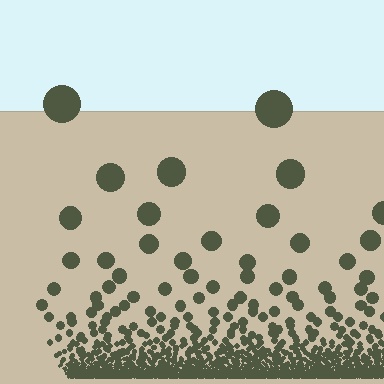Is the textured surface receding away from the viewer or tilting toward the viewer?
The surface appears to tilt toward the viewer. Texture elements get larger and sparser toward the top.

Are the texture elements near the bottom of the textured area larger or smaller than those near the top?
Smaller. The gradient is inverted — elements near the bottom are smaller and denser.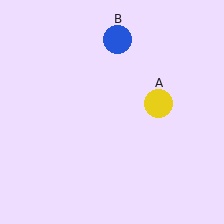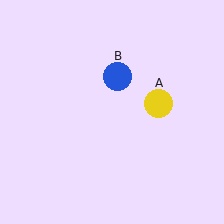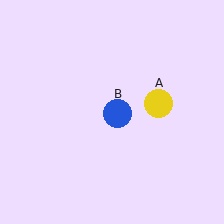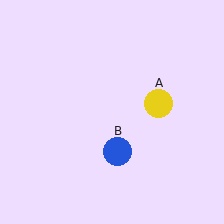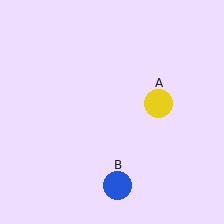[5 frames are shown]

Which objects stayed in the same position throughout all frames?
Yellow circle (object A) remained stationary.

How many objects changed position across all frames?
1 object changed position: blue circle (object B).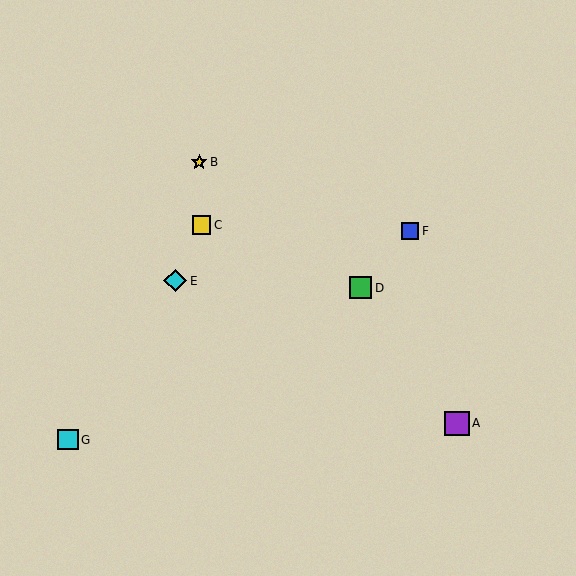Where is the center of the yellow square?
The center of the yellow square is at (202, 225).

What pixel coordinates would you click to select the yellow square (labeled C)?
Click at (202, 225) to select the yellow square C.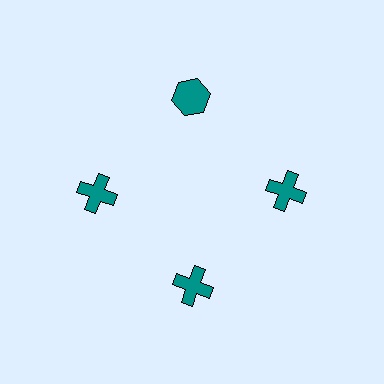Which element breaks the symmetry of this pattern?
The teal hexagon at roughly the 12 o'clock position breaks the symmetry. All other shapes are teal crosses.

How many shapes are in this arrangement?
There are 4 shapes arranged in a ring pattern.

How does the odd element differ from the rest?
It has a different shape: hexagon instead of cross.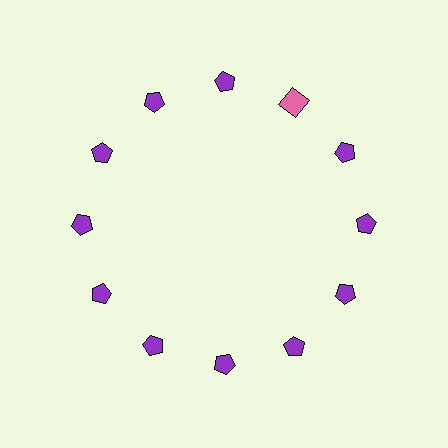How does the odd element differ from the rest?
It differs in both color (pink instead of purple) and shape (square instead of pentagon).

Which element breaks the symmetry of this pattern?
The pink square at roughly the 1 o'clock position breaks the symmetry. All other shapes are purple pentagons.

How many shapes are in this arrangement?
There are 12 shapes arranged in a ring pattern.